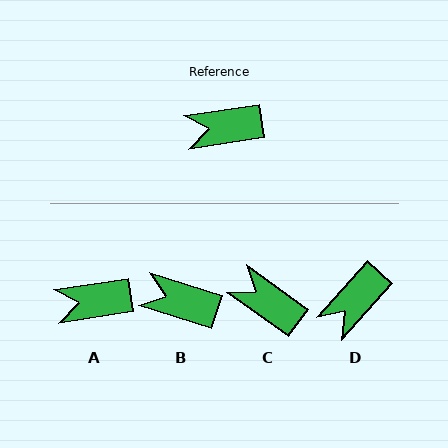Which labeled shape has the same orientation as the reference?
A.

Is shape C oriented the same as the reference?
No, it is off by about 44 degrees.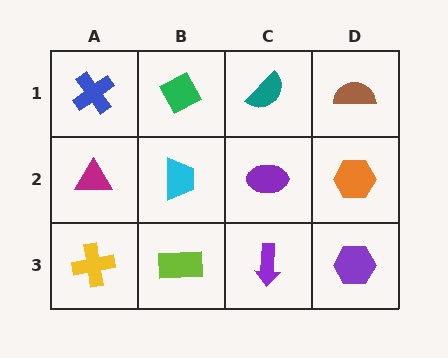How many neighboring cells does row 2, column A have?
3.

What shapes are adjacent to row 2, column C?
A teal semicircle (row 1, column C), a purple arrow (row 3, column C), a cyan trapezoid (row 2, column B), an orange hexagon (row 2, column D).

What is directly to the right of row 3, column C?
A purple hexagon.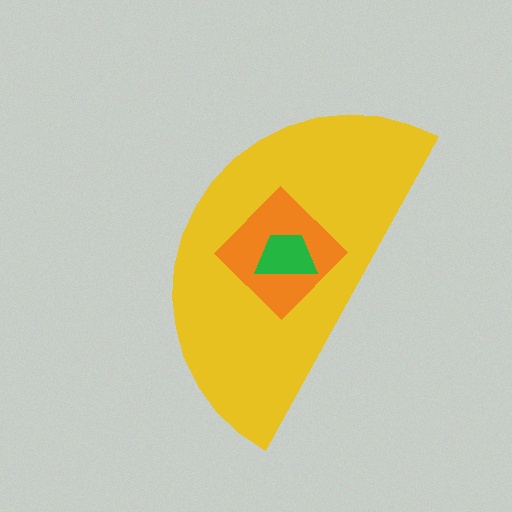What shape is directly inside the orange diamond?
The green trapezoid.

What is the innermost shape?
The green trapezoid.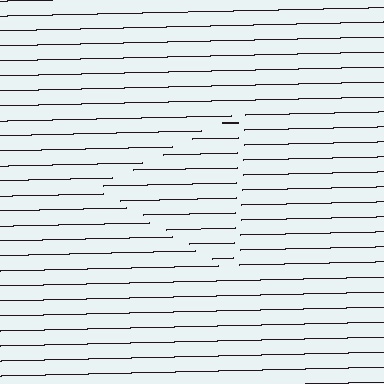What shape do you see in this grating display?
An illusory triangle. The interior of the shape contains the same grating, shifted by half a period — the contour is defined by the phase discontinuity where line-ends from the inner and outer gratings abut.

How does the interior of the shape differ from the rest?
The interior of the shape contains the same grating, shifted by half a period — the contour is defined by the phase discontinuity where line-ends from the inner and outer gratings abut.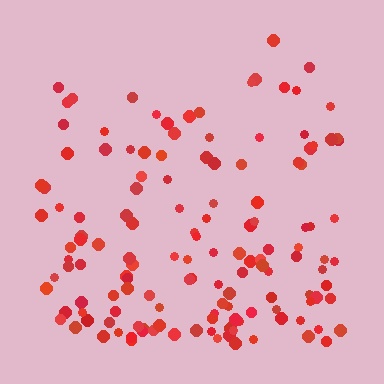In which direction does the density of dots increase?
From top to bottom, with the bottom side densest.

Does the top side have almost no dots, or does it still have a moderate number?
Still a moderate number, just noticeably fewer than the bottom.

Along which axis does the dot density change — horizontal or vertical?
Vertical.